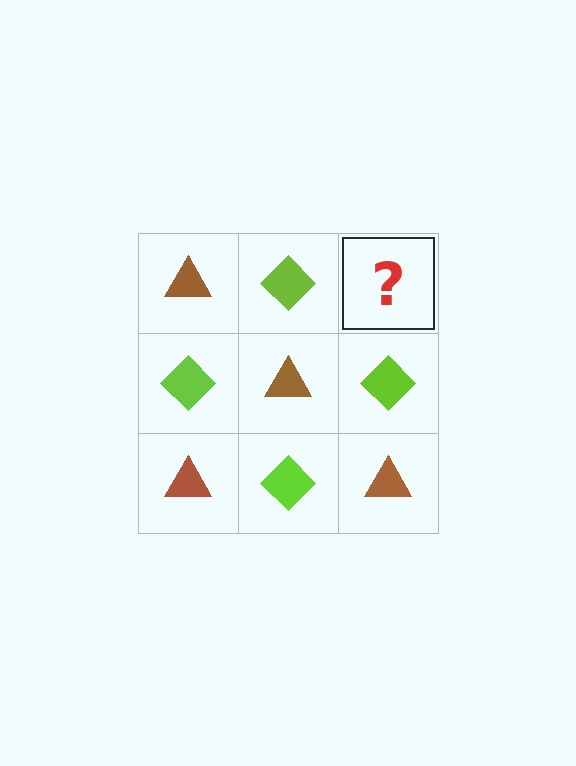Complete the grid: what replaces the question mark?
The question mark should be replaced with a brown triangle.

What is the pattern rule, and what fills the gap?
The rule is that it alternates brown triangle and lime diamond in a checkerboard pattern. The gap should be filled with a brown triangle.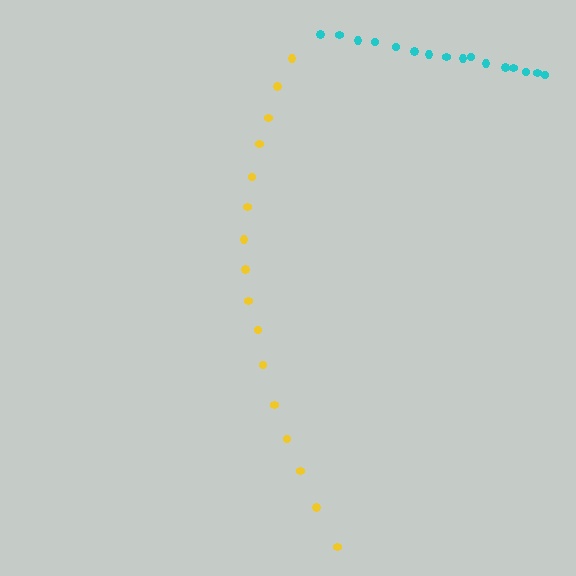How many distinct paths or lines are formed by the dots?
There are 2 distinct paths.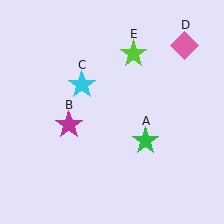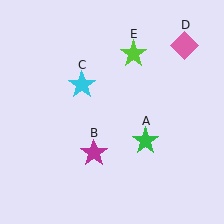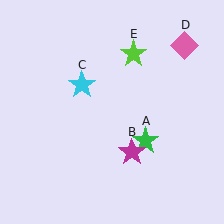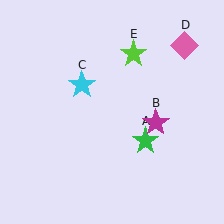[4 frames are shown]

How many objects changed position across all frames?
1 object changed position: magenta star (object B).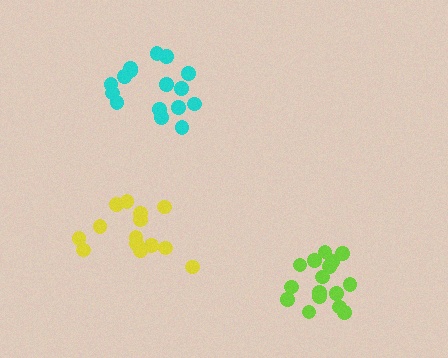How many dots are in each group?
Group 1: 14 dots, Group 2: 16 dots, Group 3: 16 dots (46 total).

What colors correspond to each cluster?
The clusters are colored: yellow, cyan, lime.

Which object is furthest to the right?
The lime cluster is rightmost.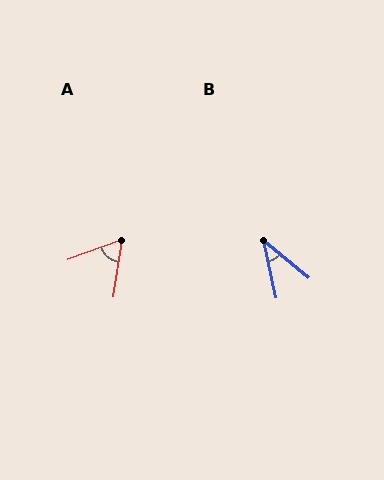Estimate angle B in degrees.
Approximately 38 degrees.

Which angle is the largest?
A, at approximately 62 degrees.